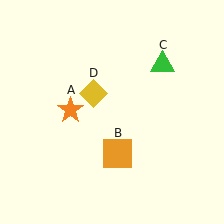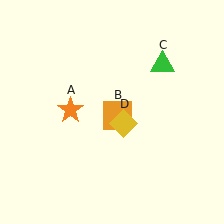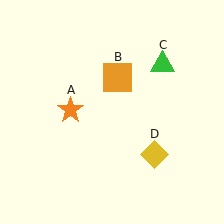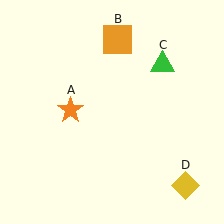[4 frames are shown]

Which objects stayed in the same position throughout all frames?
Orange star (object A) and green triangle (object C) remained stationary.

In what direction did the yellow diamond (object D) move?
The yellow diamond (object D) moved down and to the right.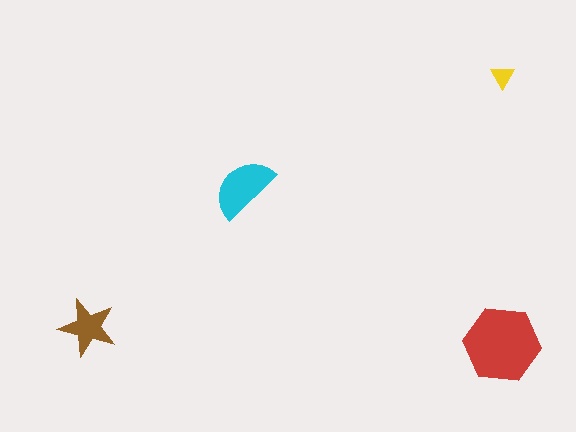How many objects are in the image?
There are 4 objects in the image.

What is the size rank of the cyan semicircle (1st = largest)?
2nd.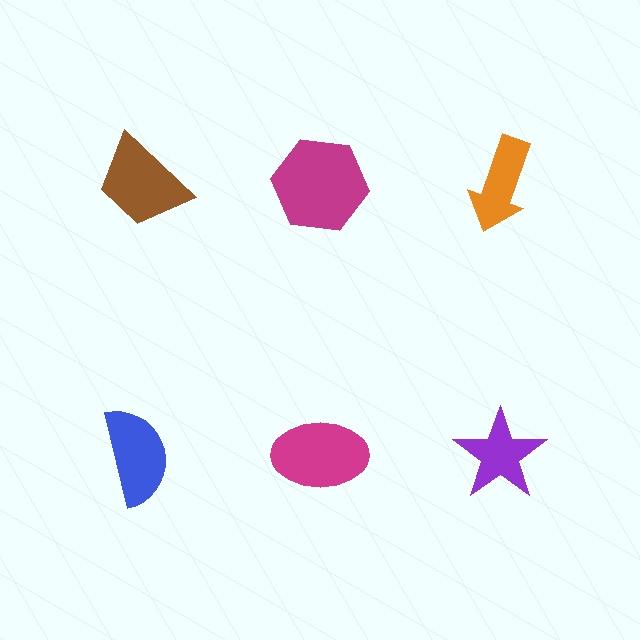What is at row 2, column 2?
A magenta ellipse.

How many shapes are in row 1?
3 shapes.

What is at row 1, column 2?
A magenta hexagon.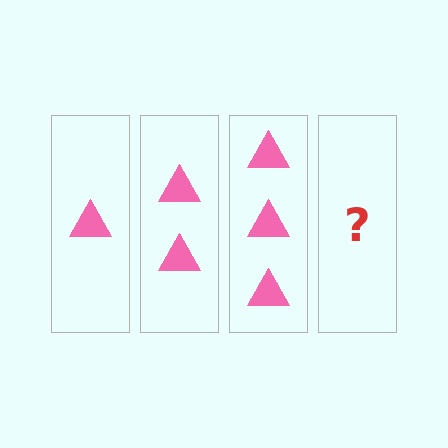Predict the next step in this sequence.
The next step is 4 triangles.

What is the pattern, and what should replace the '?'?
The pattern is that each step adds one more triangle. The '?' should be 4 triangles.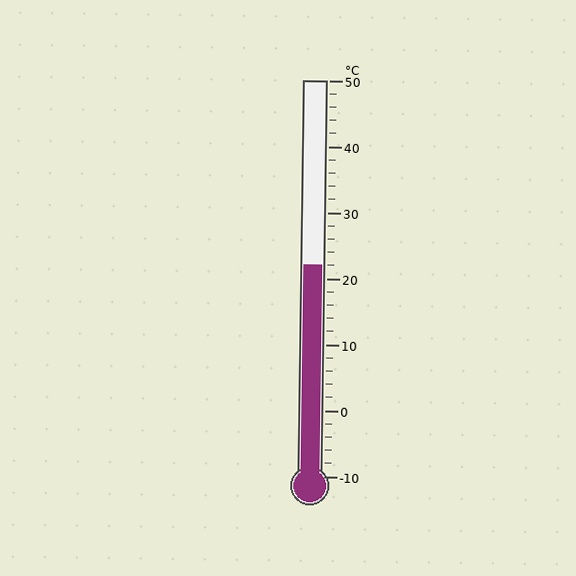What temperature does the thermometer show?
The thermometer shows approximately 22°C.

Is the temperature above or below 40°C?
The temperature is below 40°C.